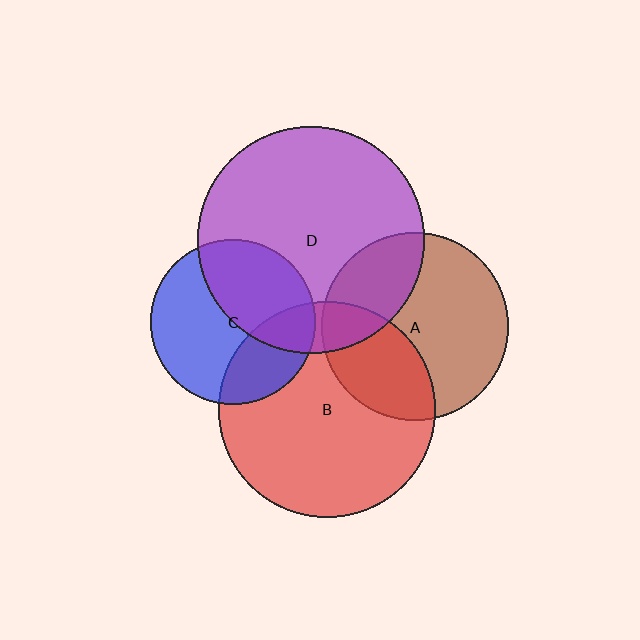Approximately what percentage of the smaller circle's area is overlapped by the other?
Approximately 15%.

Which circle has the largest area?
Circle D (purple).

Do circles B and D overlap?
Yes.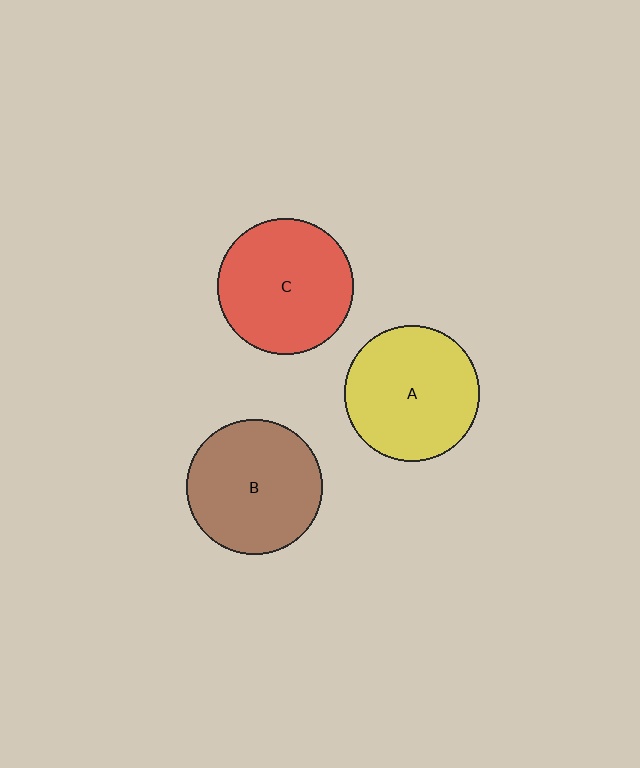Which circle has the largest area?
Circle C (red).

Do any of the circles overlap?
No, none of the circles overlap.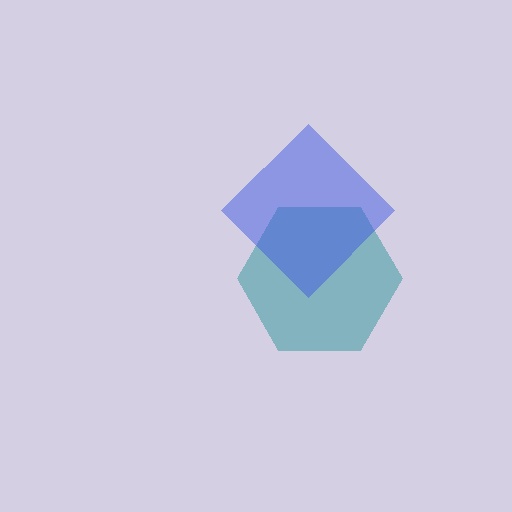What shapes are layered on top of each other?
The layered shapes are: a teal hexagon, a blue diamond.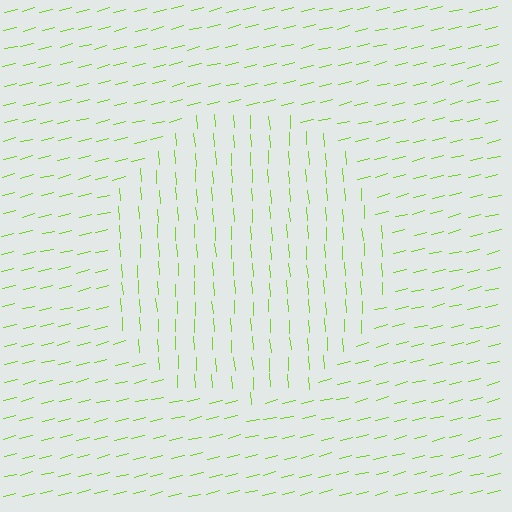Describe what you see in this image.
The image is filled with small lime line segments. A circle region in the image has lines oriented differently from the surrounding lines, creating a visible texture boundary.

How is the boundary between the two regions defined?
The boundary is defined purely by a change in line orientation (approximately 80 degrees difference). All lines are the same color and thickness.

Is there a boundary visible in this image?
Yes, there is a texture boundary formed by a change in line orientation.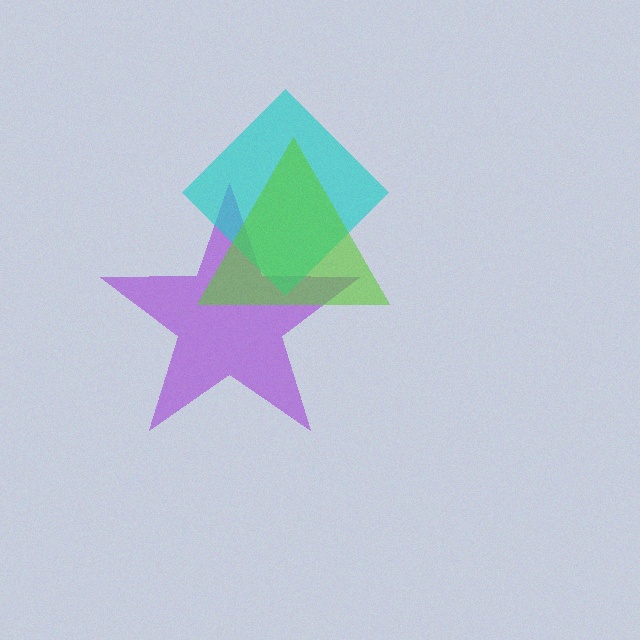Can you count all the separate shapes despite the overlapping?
Yes, there are 3 separate shapes.